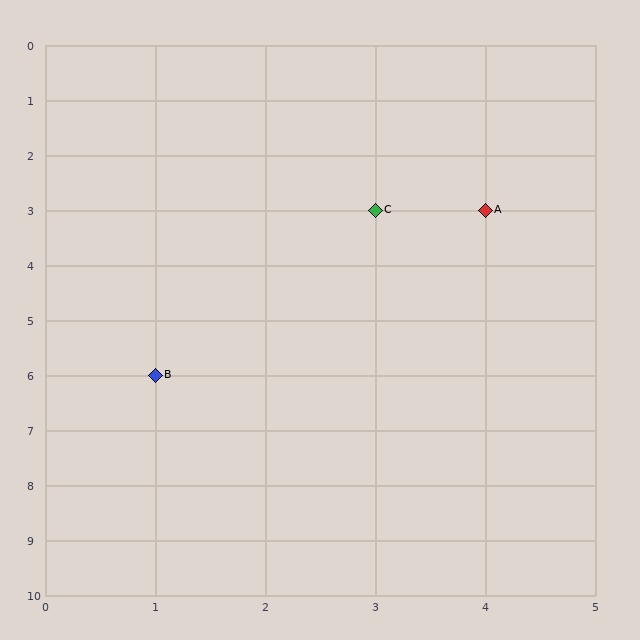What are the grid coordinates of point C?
Point C is at grid coordinates (3, 3).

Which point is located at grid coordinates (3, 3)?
Point C is at (3, 3).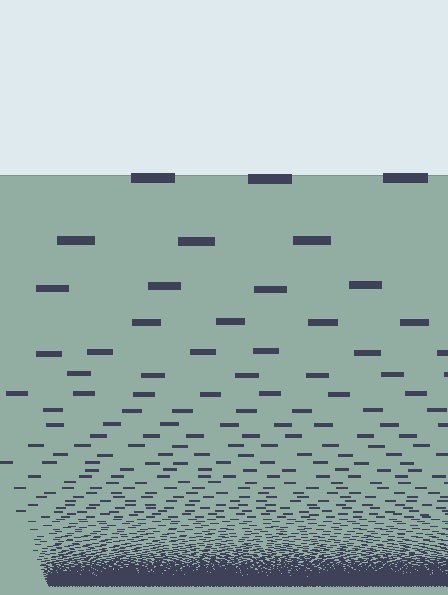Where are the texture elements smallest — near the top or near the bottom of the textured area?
Near the bottom.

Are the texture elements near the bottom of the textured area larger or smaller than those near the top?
Smaller. The gradient is inverted — elements near the bottom are smaller and denser.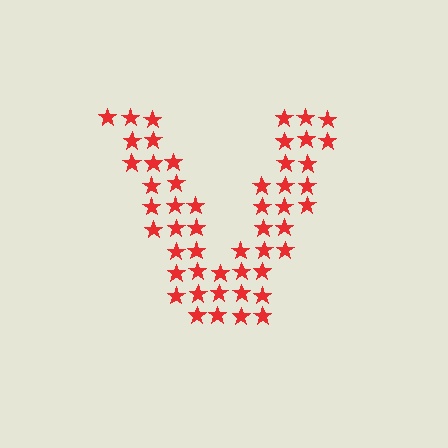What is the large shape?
The large shape is the letter V.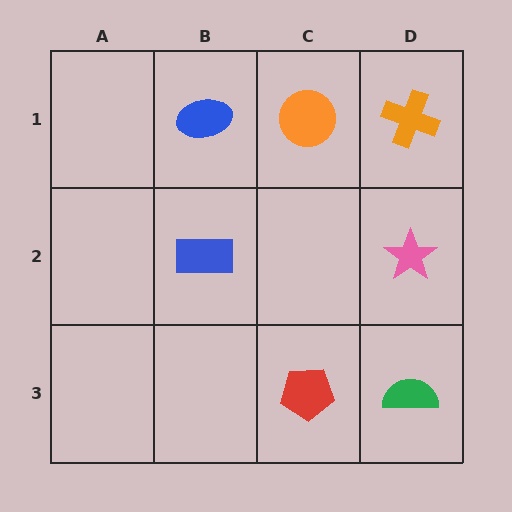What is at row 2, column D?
A pink star.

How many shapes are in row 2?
2 shapes.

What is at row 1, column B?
A blue ellipse.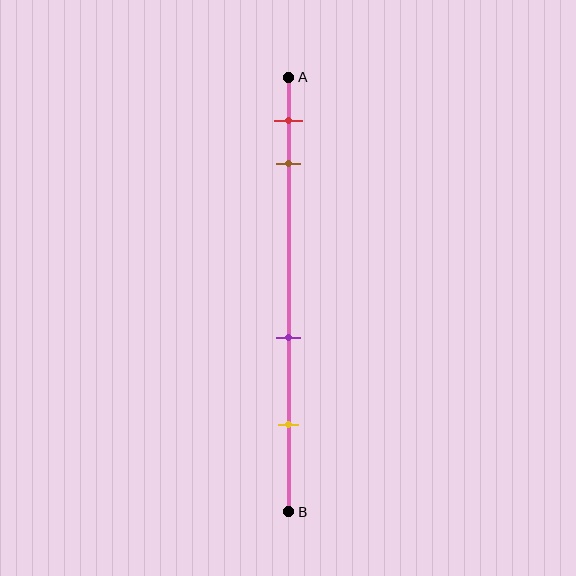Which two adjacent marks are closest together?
The red and brown marks are the closest adjacent pair.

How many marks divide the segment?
There are 4 marks dividing the segment.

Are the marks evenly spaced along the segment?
No, the marks are not evenly spaced.